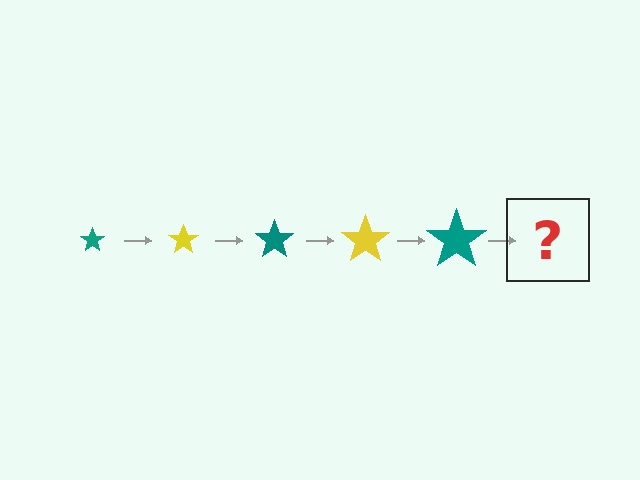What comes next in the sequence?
The next element should be a yellow star, larger than the previous one.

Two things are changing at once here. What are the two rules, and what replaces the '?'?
The two rules are that the star grows larger each step and the color cycles through teal and yellow. The '?' should be a yellow star, larger than the previous one.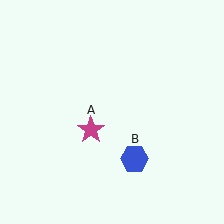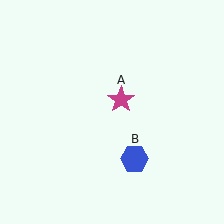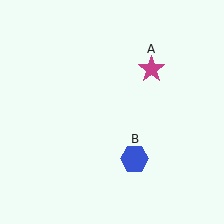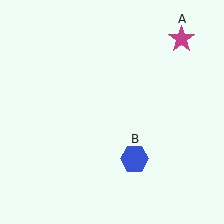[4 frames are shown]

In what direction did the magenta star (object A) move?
The magenta star (object A) moved up and to the right.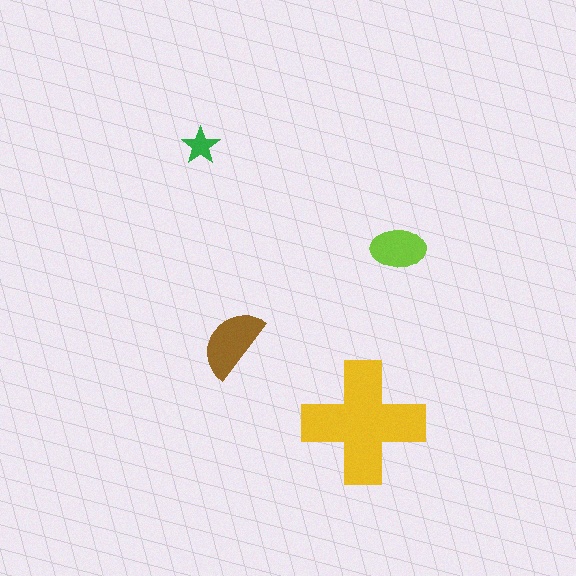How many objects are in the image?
There are 4 objects in the image.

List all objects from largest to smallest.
The yellow cross, the brown semicircle, the lime ellipse, the green star.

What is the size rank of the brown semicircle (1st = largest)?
2nd.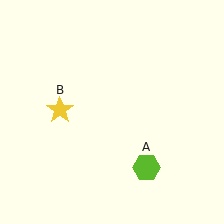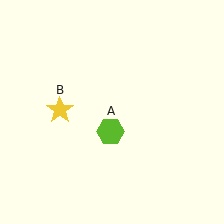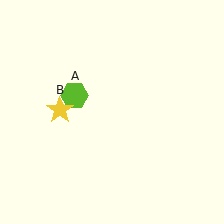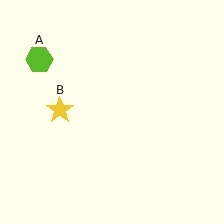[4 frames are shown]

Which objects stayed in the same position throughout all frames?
Yellow star (object B) remained stationary.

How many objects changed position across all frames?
1 object changed position: lime hexagon (object A).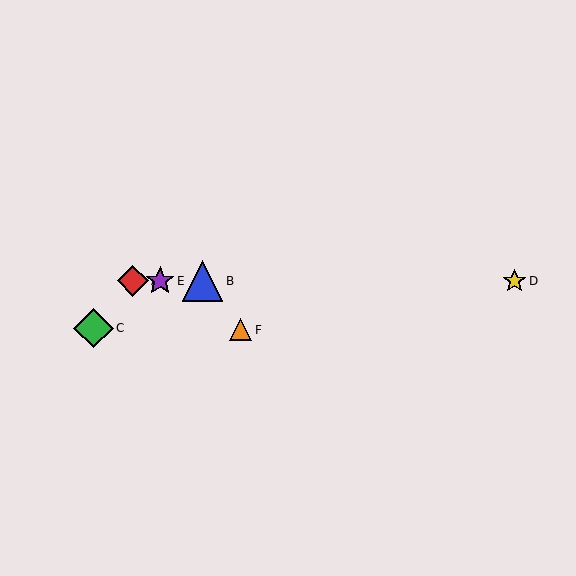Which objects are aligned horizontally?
Objects A, B, D, E are aligned horizontally.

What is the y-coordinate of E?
Object E is at y≈281.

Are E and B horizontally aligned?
Yes, both are at y≈281.